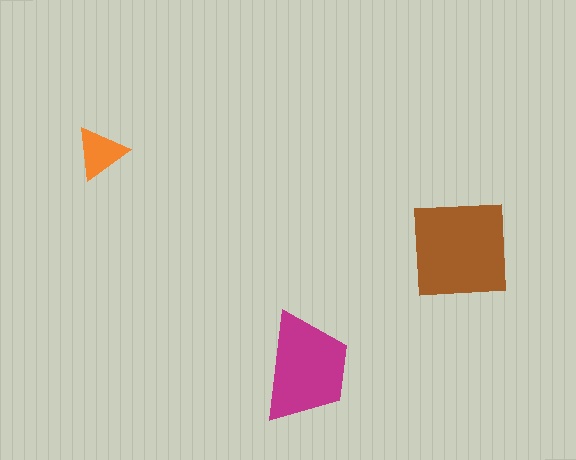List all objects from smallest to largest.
The orange triangle, the magenta trapezoid, the brown square.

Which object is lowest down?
The magenta trapezoid is bottommost.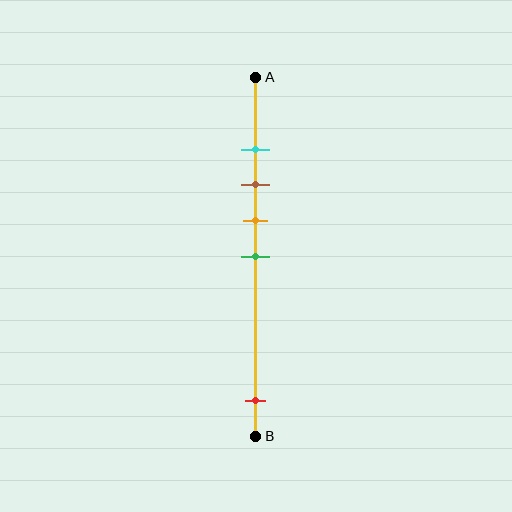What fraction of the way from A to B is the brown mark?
The brown mark is approximately 30% (0.3) of the way from A to B.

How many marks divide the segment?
There are 5 marks dividing the segment.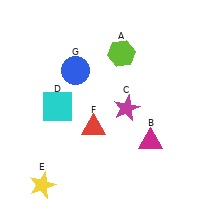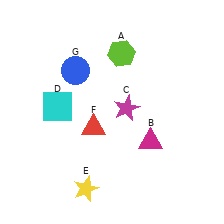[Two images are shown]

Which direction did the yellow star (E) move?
The yellow star (E) moved right.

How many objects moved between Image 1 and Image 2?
1 object moved between the two images.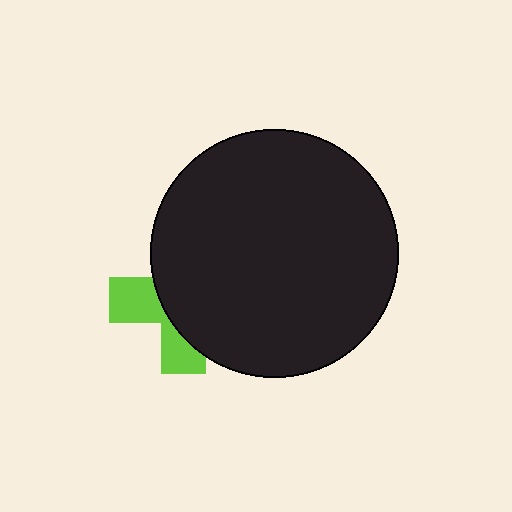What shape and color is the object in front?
The object in front is a black circle.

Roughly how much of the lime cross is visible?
A small part of it is visible (roughly 34%).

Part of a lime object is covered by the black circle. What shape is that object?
It is a cross.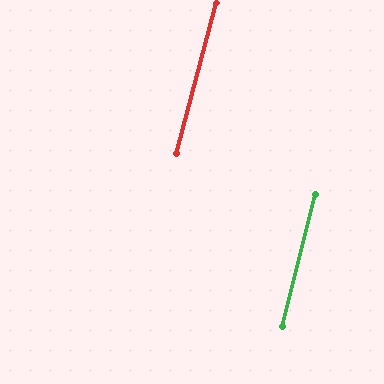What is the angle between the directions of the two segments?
Approximately 1 degree.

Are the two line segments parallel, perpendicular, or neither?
Parallel — their directions differ by only 0.9°.